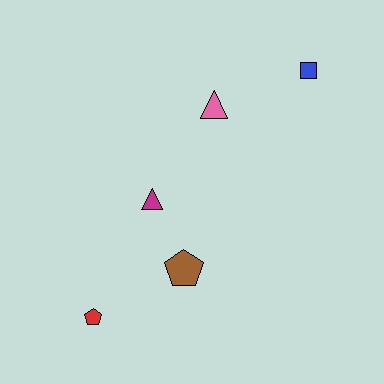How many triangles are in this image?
There are 2 triangles.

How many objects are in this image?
There are 5 objects.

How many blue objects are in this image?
There is 1 blue object.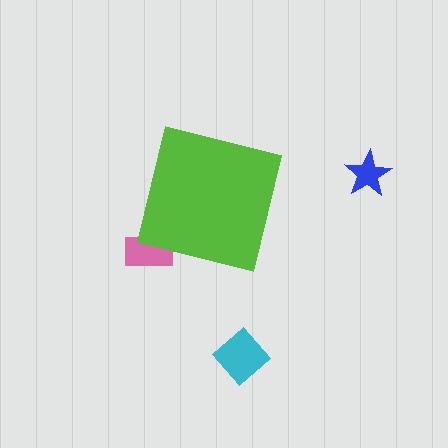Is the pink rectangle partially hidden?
Yes, the pink rectangle is partially hidden behind the lime square.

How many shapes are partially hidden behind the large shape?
1 shape is partially hidden.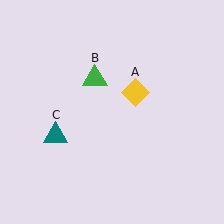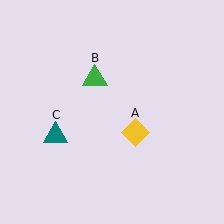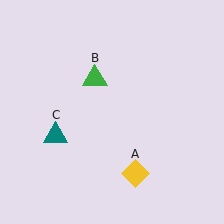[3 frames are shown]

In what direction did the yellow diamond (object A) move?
The yellow diamond (object A) moved down.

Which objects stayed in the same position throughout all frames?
Green triangle (object B) and teal triangle (object C) remained stationary.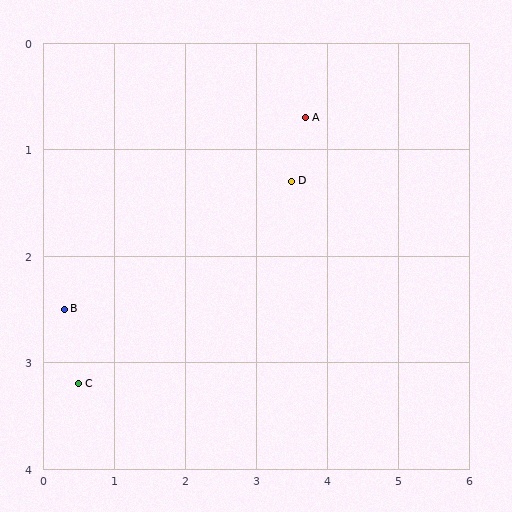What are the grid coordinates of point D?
Point D is at approximately (3.5, 1.3).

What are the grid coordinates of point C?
Point C is at approximately (0.5, 3.2).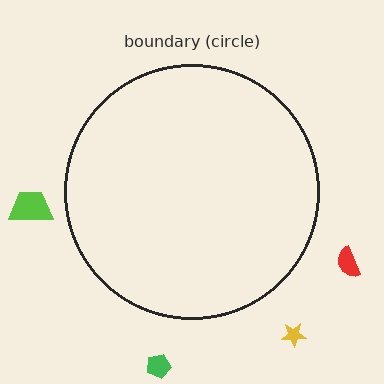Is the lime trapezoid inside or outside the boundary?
Outside.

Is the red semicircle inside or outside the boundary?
Outside.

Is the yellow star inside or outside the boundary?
Outside.